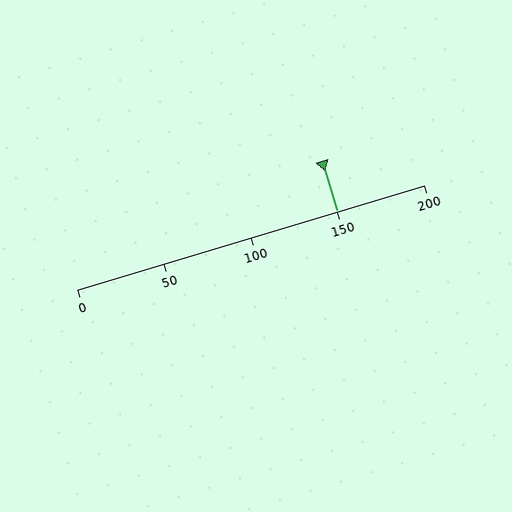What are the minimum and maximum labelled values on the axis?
The axis runs from 0 to 200.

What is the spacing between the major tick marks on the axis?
The major ticks are spaced 50 apart.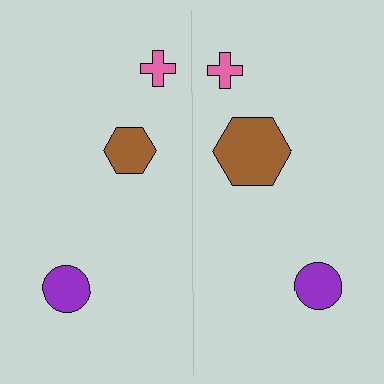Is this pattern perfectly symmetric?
No, the pattern is not perfectly symmetric. The brown hexagon on the right side has a different size than its mirror counterpart.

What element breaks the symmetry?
The brown hexagon on the right side has a different size than its mirror counterpart.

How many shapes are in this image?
There are 6 shapes in this image.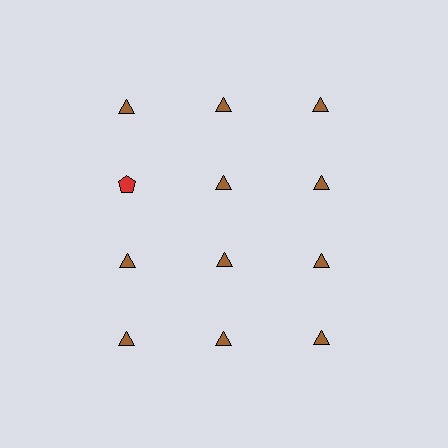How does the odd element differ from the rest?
It differs in both color (red instead of brown) and shape (pentagon instead of triangle).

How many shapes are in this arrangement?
There are 12 shapes arranged in a grid pattern.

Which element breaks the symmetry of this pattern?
The red pentagon in the second row, leftmost column breaks the symmetry. All other shapes are brown triangles.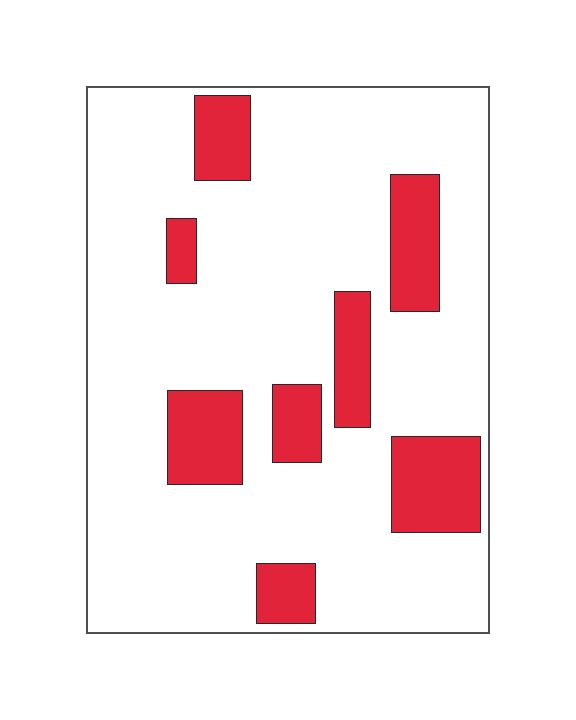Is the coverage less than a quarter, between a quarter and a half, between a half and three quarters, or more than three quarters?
Less than a quarter.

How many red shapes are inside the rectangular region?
8.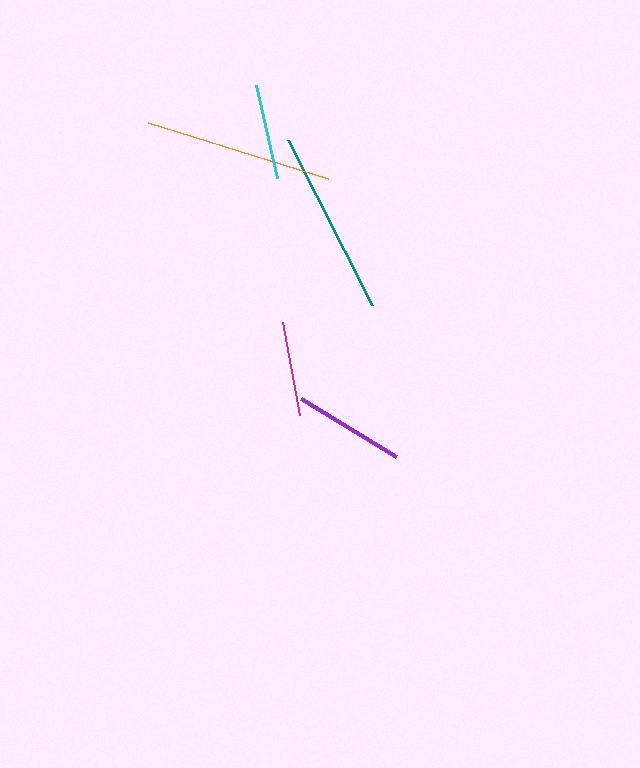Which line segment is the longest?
The orange line is the longest at approximately 188 pixels.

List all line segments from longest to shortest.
From longest to shortest: orange, teal, purple, cyan, magenta.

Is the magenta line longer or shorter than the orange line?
The orange line is longer than the magenta line.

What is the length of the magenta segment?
The magenta segment is approximately 94 pixels long.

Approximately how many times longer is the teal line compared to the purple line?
The teal line is approximately 1.7 times the length of the purple line.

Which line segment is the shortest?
The magenta line is the shortest at approximately 94 pixels.